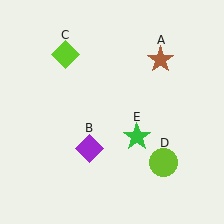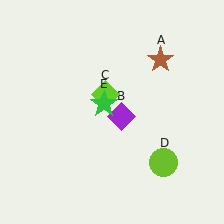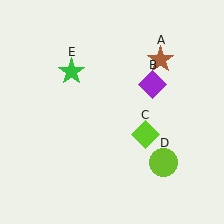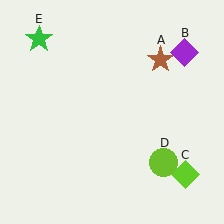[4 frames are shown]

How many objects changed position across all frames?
3 objects changed position: purple diamond (object B), lime diamond (object C), green star (object E).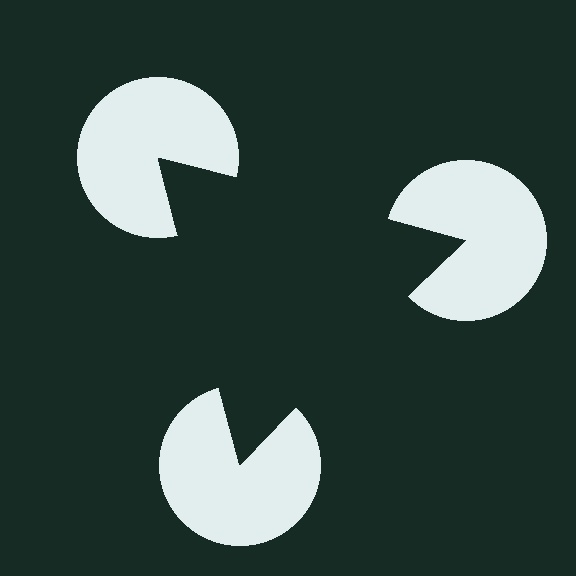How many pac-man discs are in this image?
There are 3 — one at each vertex of the illusory triangle.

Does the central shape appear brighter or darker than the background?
It typically appears slightly darker than the background, even though no actual brightness change is drawn.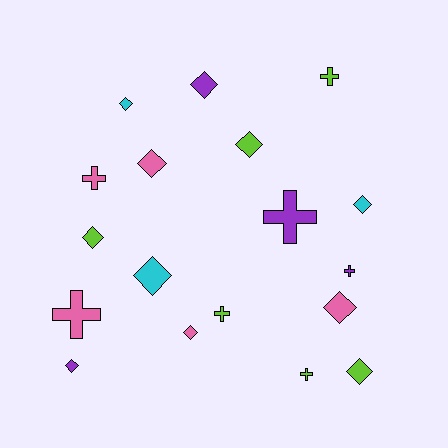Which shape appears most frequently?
Diamond, with 11 objects.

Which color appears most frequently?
Lime, with 6 objects.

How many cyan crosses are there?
There are no cyan crosses.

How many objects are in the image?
There are 18 objects.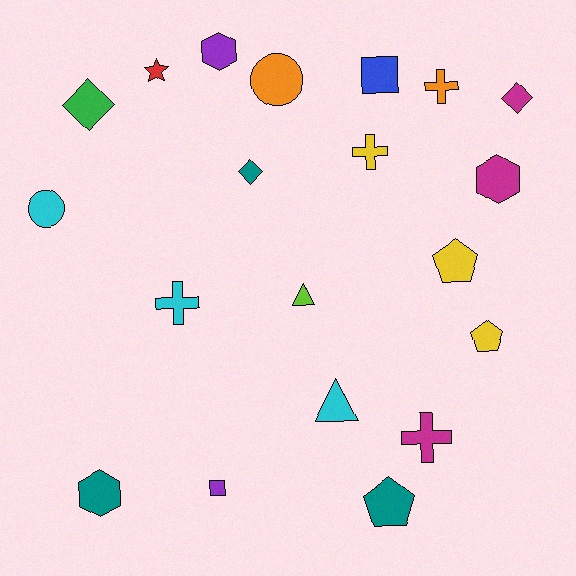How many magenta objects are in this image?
There are 3 magenta objects.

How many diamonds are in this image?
There are 3 diamonds.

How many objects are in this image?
There are 20 objects.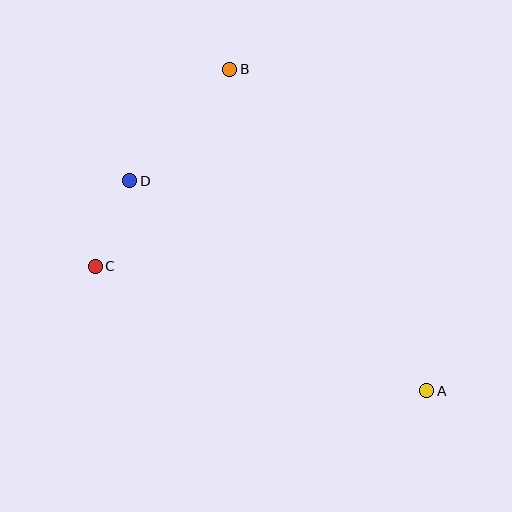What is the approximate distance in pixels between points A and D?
The distance between A and D is approximately 364 pixels.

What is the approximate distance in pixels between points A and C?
The distance between A and C is approximately 354 pixels.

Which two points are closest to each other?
Points C and D are closest to each other.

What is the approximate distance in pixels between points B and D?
The distance between B and D is approximately 150 pixels.